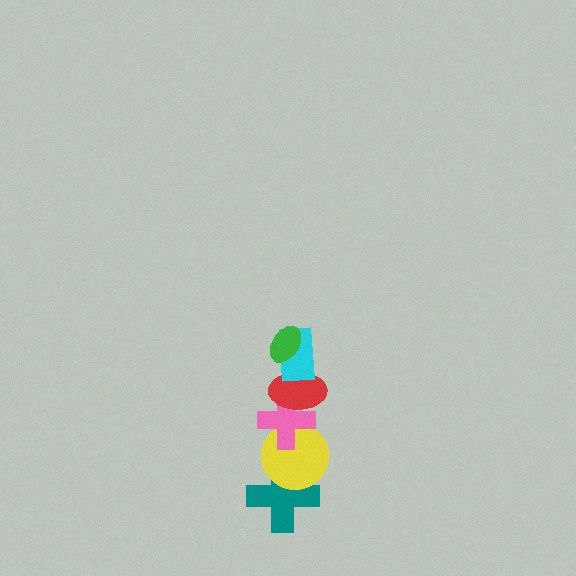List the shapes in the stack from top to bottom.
From top to bottom: the green ellipse, the cyan rectangle, the red ellipse, the pink cross, the yellow circle, the teal cross.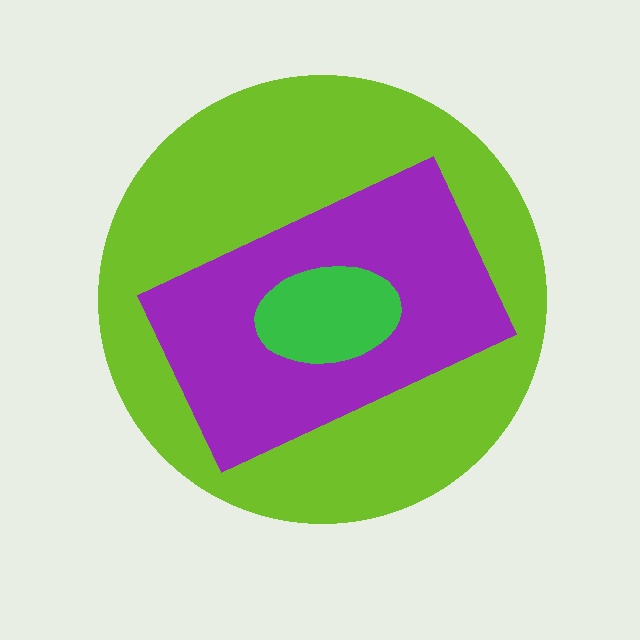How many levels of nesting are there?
3.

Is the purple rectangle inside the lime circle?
Yes.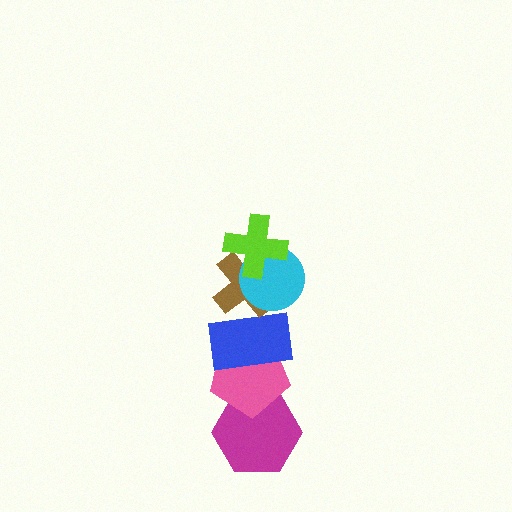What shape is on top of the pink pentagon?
The blue rectangle is on top of the pink pentagon.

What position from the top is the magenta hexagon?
The magenta hexagon is 6th from the top.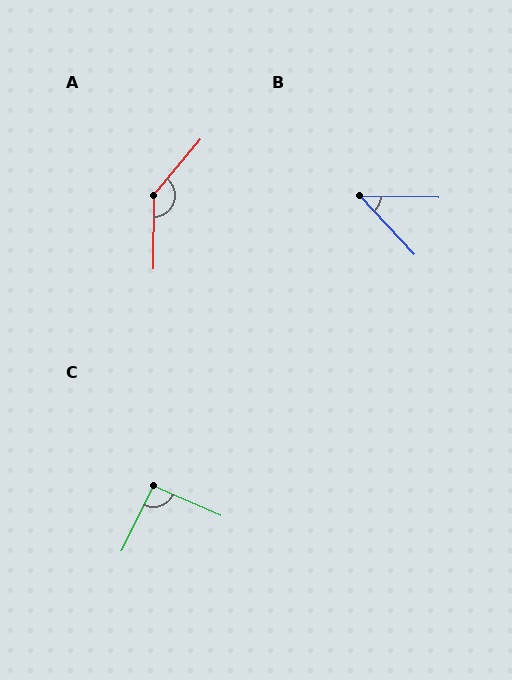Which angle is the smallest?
B, at approximately 46 degrees.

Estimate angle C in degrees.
Approximately 93 degrees.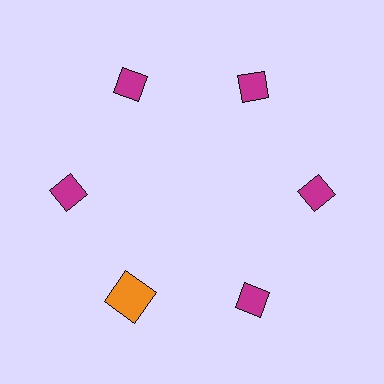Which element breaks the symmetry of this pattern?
The orange square at roughly the 7 o'clock position breaks the symmetry. All other shapes are magenta diamonds.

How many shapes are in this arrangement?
There are 6 shapes arranged in a ring pattern.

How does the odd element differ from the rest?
It differs in both color (orange instead of magenta) and shape (square instead of diamond).